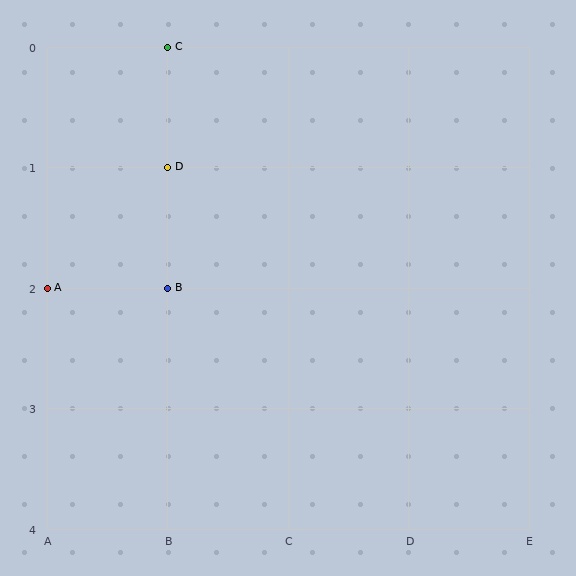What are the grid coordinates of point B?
Point B is at grid coordinates (B, 2).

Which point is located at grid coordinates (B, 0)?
Point C is at (B, 0).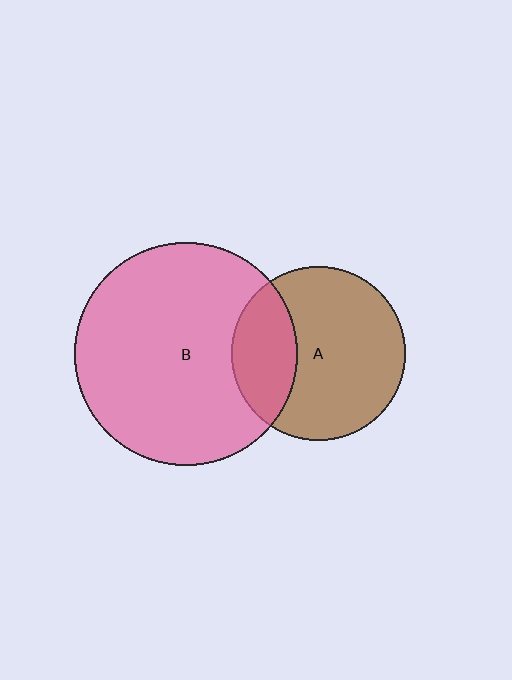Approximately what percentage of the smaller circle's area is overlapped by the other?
Approximately 30%.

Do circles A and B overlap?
Yes.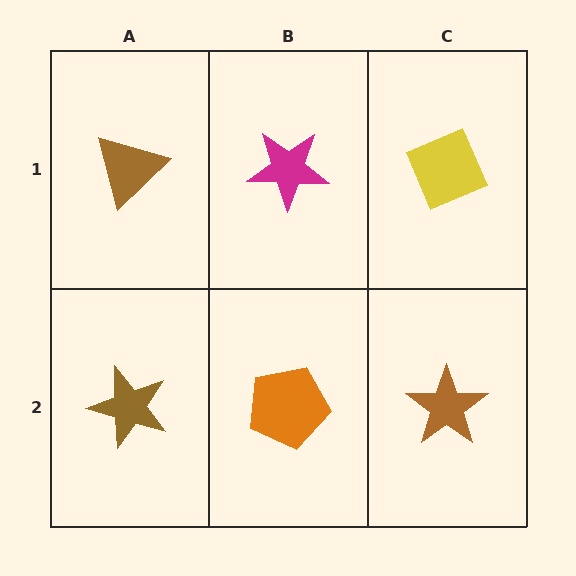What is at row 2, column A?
A brown star.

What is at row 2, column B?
An orange pentagon.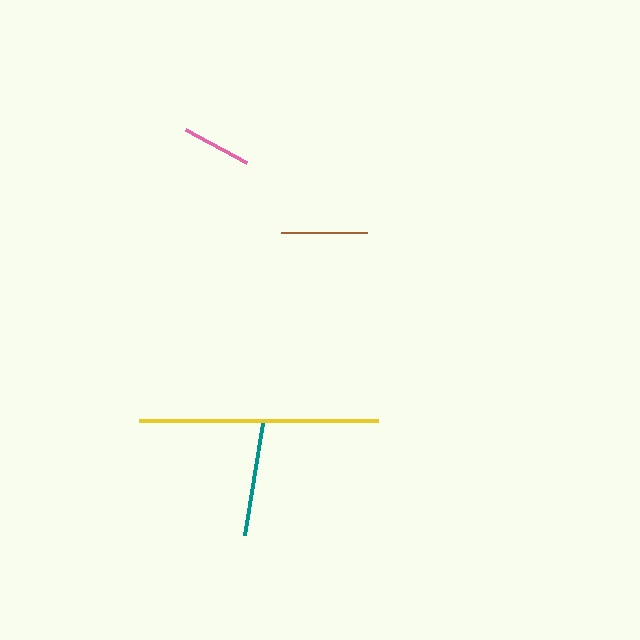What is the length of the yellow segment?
The yellow segment is approximately 239 pixels long.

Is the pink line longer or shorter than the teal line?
The teal line is longer than the pink line.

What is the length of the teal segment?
The teal segment is approximately 114 pixels long.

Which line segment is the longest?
The yellow line is the longest at approximately 239 pixels.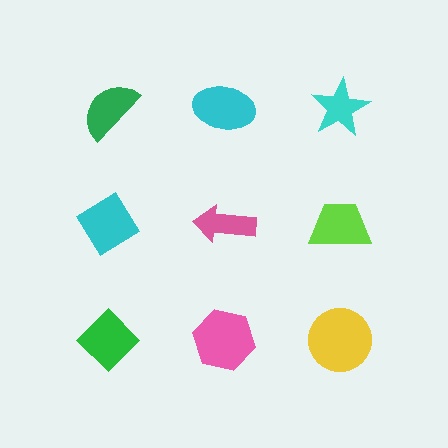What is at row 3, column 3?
A yellow circle.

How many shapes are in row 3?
3 shapes.